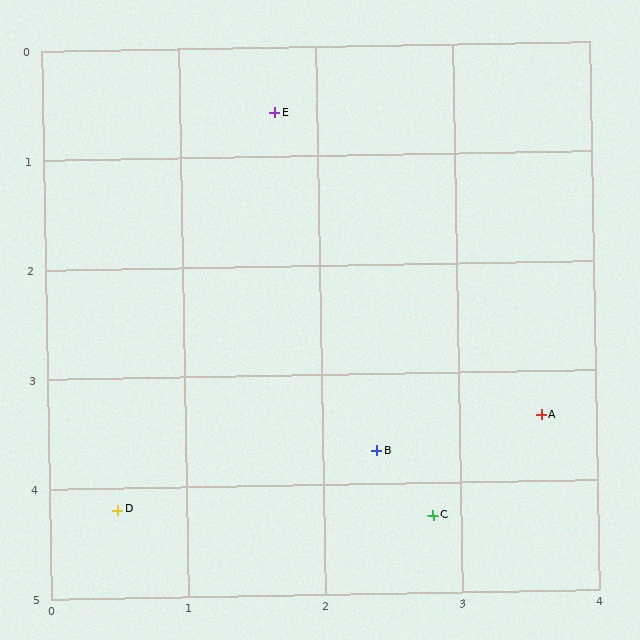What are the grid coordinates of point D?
Point D is at approximately (0.5, 4.2).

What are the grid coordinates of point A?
Point A is at approximately (3.6, 3.4).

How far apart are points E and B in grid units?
Points E and B are about 3.2 grid units apart.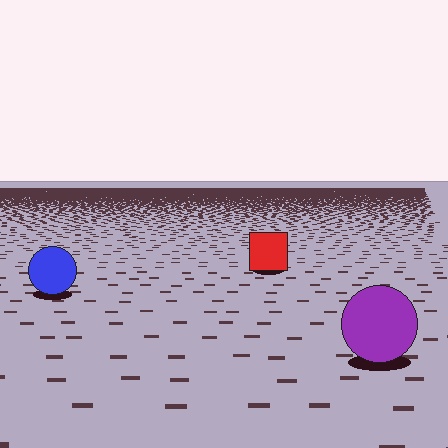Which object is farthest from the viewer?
The red square is farthest from the viewer. It appears smaller and the ground texture around it is denser.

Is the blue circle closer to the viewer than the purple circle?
No. The purple circle is closer — you can tell from the texture gradient: the ground texture is coarser near it.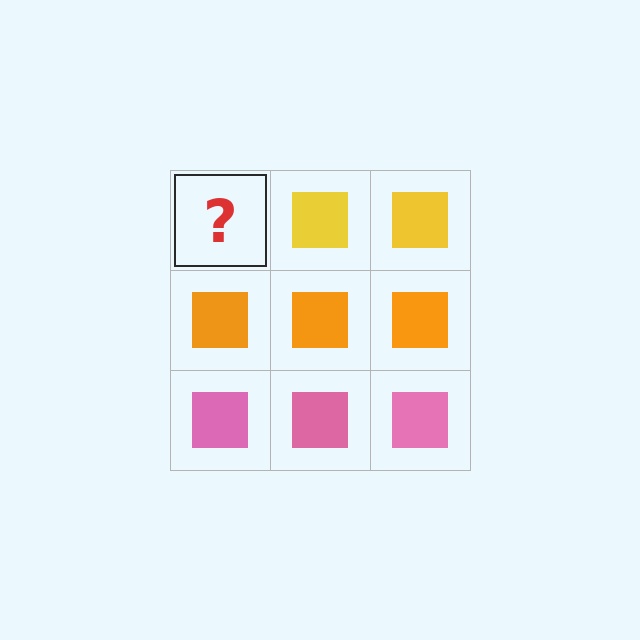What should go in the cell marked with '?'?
The missing cell should contain a yellow square.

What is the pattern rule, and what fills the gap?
The rule is that each row has a consistent color. The gap should be filled with a yellow square.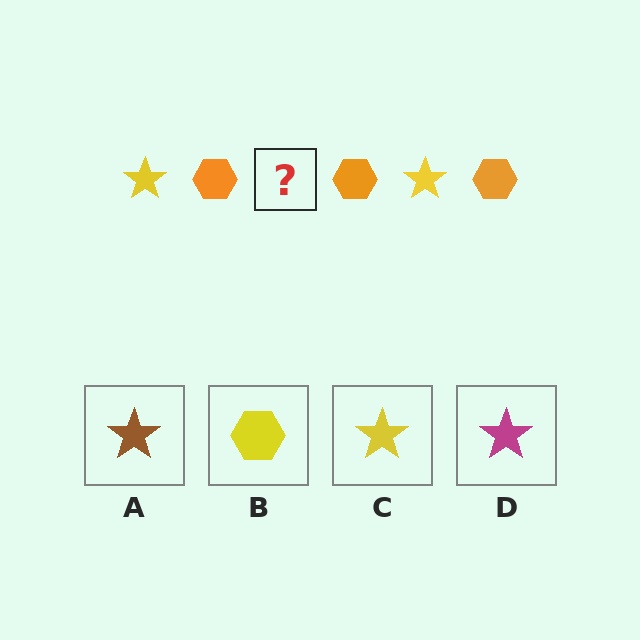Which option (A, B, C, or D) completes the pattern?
C.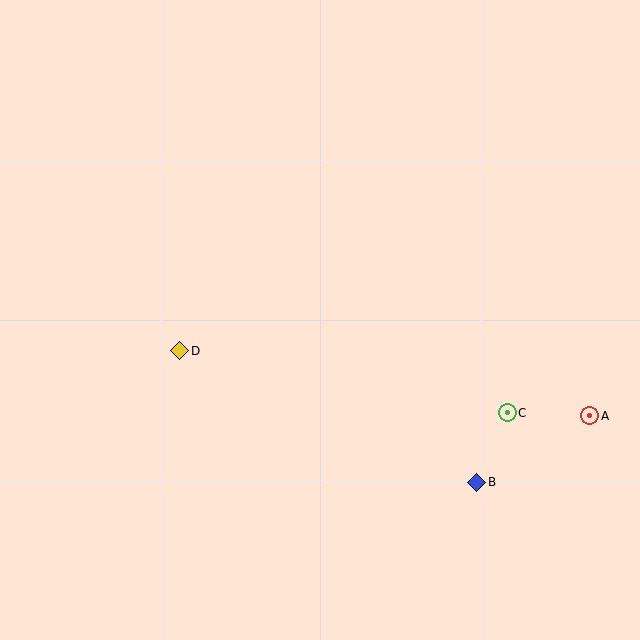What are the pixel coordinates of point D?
Point D is at (180, 351).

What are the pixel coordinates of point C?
Point C is at (507, 413).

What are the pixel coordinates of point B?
Point B is at (477, 482).